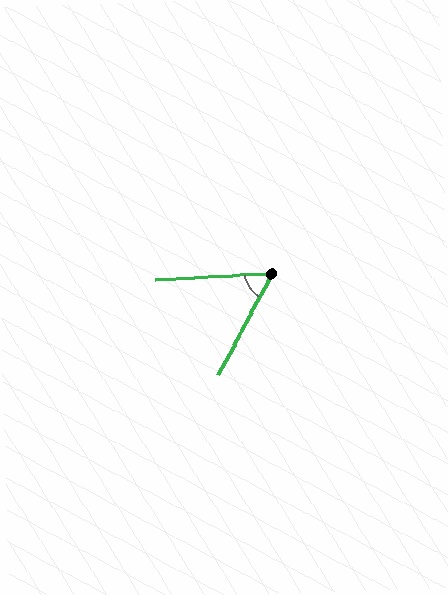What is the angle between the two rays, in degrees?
Approximately 59 degrees.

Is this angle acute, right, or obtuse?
It is acute.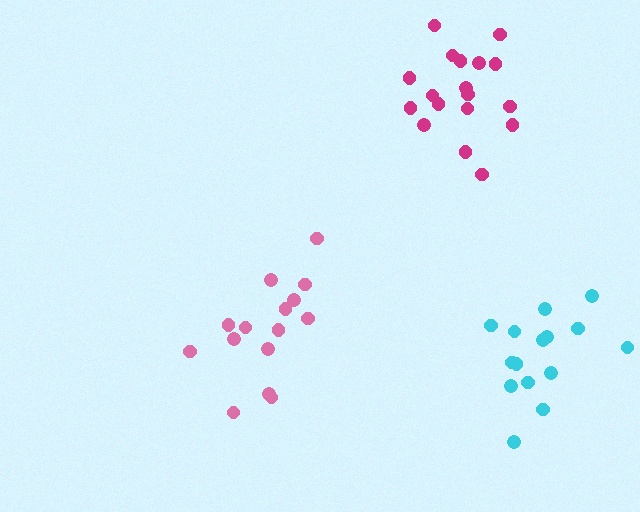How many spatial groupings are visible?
There are 3 spatial groupings.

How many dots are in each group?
Group 1: 15 dots, Group 2: 15 dots, Group 3: 18 dots (48 total).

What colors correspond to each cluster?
The clusters are colored: pink, cyan, magenta.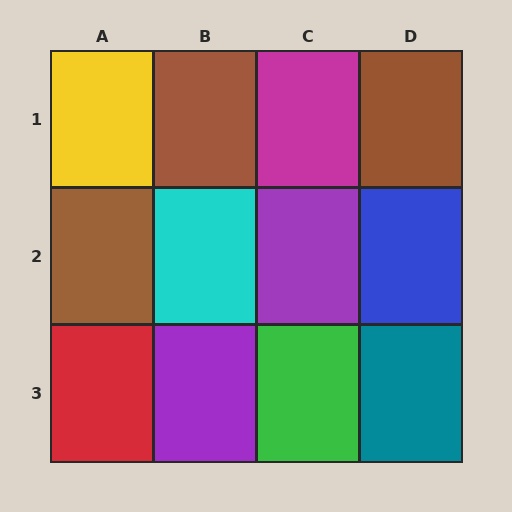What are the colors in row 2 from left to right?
Brown, cyan, purple, blue.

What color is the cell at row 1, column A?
Yellow.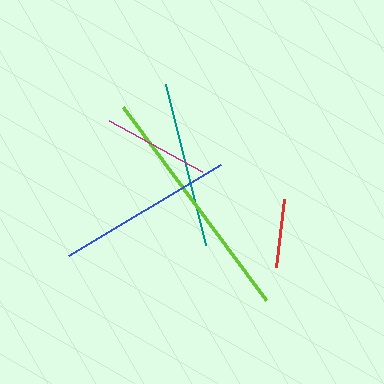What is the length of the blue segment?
The blue segment is approximately 177 pixels long.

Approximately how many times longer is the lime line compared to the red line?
The lime line is approximately 3.5 times the length of the red line.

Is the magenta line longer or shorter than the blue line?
The blue line is longer than the magenta line.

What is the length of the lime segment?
The lime segment is approximately 240 pixels long.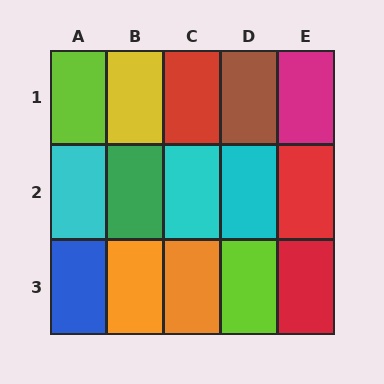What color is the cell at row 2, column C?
Cyan.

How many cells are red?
3 cells are red.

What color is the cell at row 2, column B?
Green.